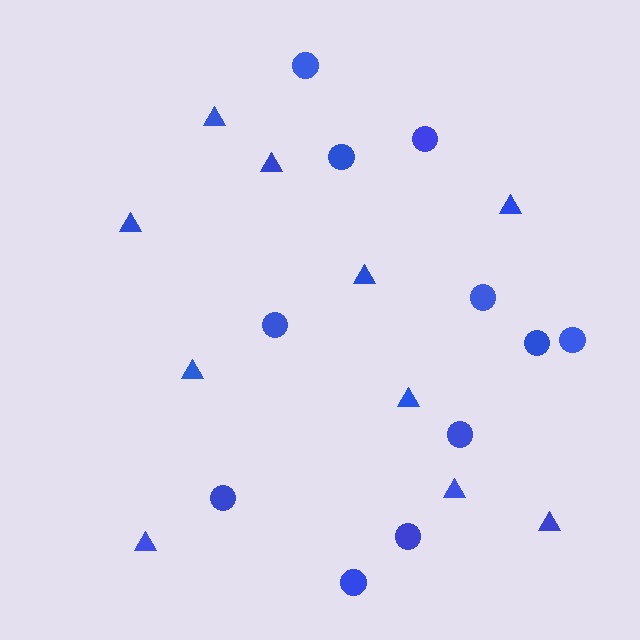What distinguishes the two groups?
There are 2 groups: one group of circles (11) and one group of triangles (10).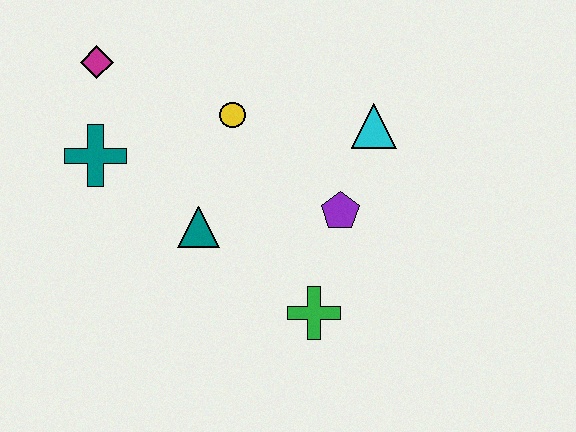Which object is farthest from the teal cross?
The cyan triangle is farthest from the teal cross.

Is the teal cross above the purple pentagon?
Yes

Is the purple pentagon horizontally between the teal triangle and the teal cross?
No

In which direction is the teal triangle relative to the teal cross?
The teal triangle is to the right of the teal cross.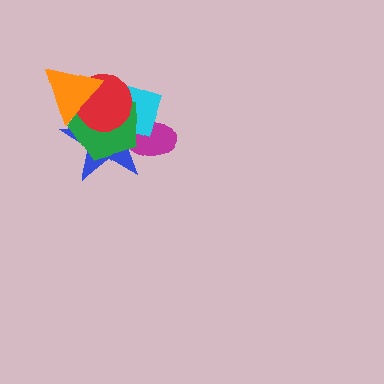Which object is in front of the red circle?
The orange triangle is in front of the red circle.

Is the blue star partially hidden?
Yes, it is partially covered by another shape.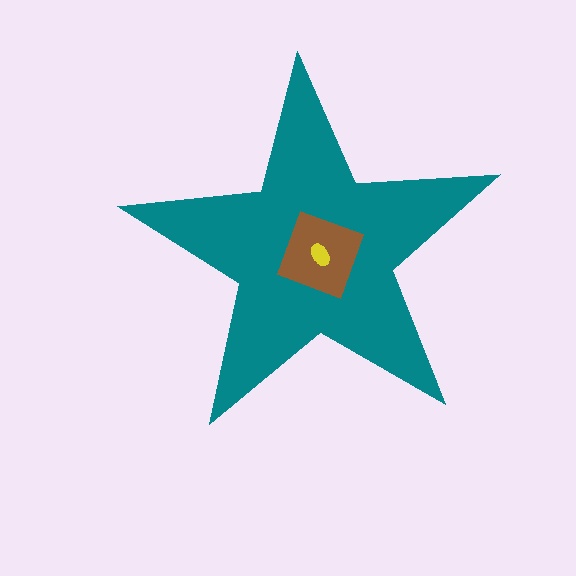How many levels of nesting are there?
3.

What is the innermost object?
The yellow ellipse.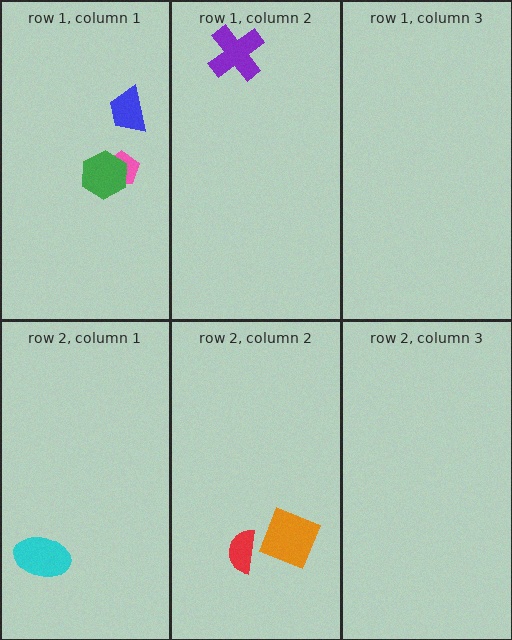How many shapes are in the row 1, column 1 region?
3.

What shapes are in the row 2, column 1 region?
The cyan ellipse.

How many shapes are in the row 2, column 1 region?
1.